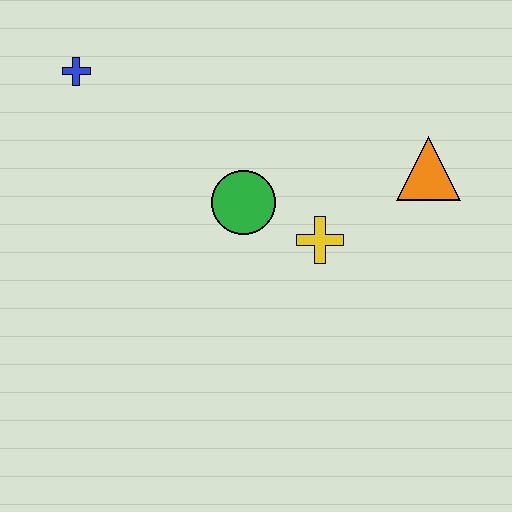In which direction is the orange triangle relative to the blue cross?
The orange triangle is to the right of the blue cross.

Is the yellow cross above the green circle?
No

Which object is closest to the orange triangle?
The yellow cross is closest to the orange triangle.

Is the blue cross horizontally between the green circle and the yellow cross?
No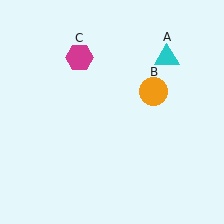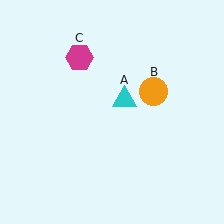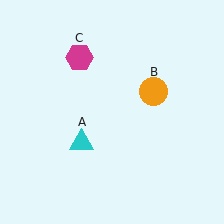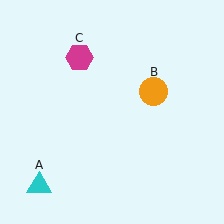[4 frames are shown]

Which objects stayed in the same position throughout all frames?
Orange circle (object B) and magenta hexagon (object C) remained stationary.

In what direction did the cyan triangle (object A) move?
The cyan triangle (object A) moved down and to the left.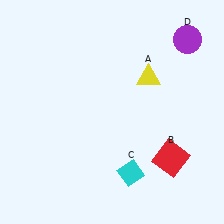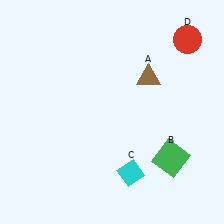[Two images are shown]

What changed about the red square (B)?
In Image 1, B is red. In Image 2, it changed to green.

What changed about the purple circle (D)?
In Image 1, D is purple. In Image 2, it changed to red.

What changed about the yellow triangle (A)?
In Image 1, A is yellow. In Image 2, it changed to brown.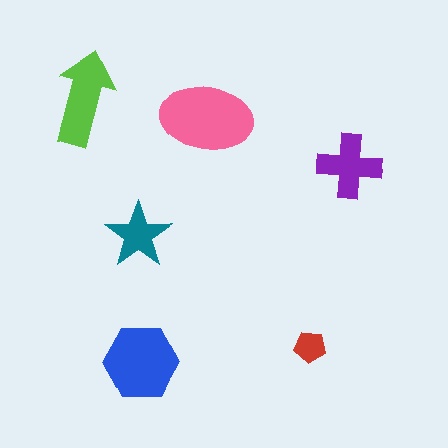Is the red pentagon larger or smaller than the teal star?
Smaller.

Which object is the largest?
The pink ellipse.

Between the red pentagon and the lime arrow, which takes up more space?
The lime arrow.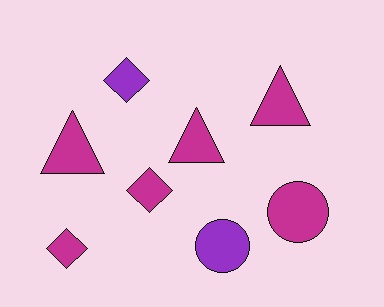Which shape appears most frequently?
Triangle, with 3 objects.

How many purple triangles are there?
There are no purple triangles.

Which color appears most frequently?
Magenta, with 6 objects.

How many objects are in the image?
There are 8 objects.